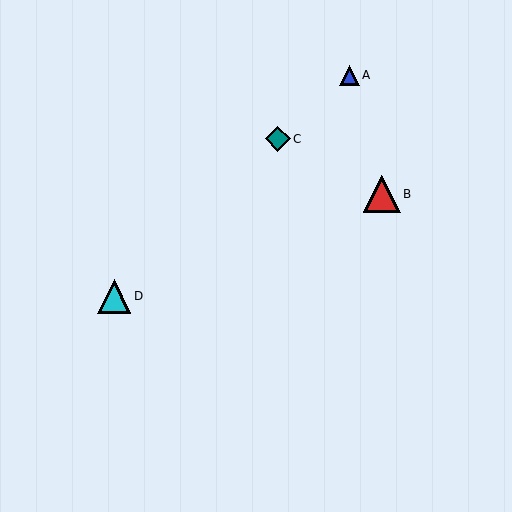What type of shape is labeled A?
Shape A is a blue triangle.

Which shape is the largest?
The red triangle (labeled B) is the largest.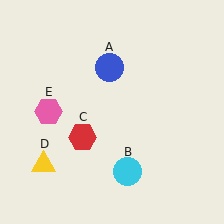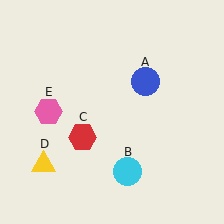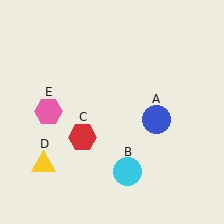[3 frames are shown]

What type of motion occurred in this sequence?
The blue circle (object A) rotated clockwise around the center of the scene.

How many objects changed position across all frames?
1 object changed position: blue circle (object A).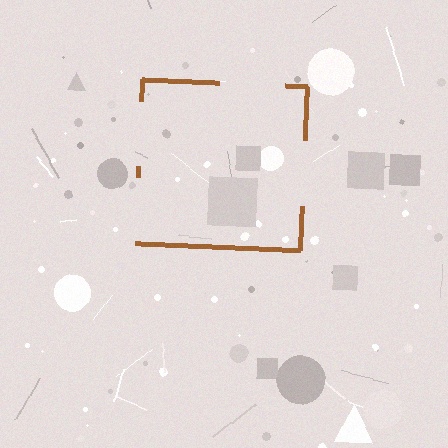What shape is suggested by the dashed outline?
The dashed outline suggests a square.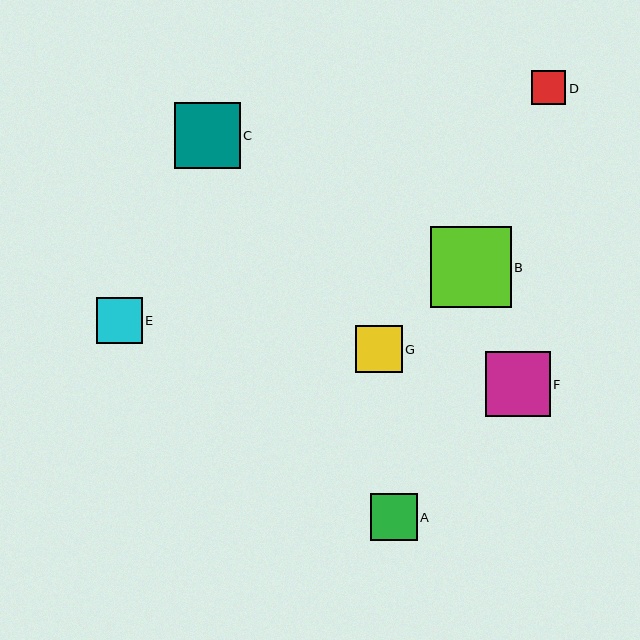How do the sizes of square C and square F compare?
Square C and square F are approximately the same size.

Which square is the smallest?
Square D is the smallest with a size of approximately 34 pixels.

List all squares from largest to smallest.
From largest to smallest: B, C, F, G, A, E, D.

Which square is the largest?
Square B is the largest with a size of approximately 81 pixels.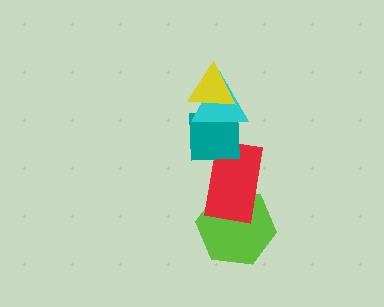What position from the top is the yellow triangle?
The yellow triangle is 1st from the top.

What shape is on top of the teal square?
The cyan triangle is on top of the teal square.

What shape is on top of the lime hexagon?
The red rectangle is on top of the lime hexagon.